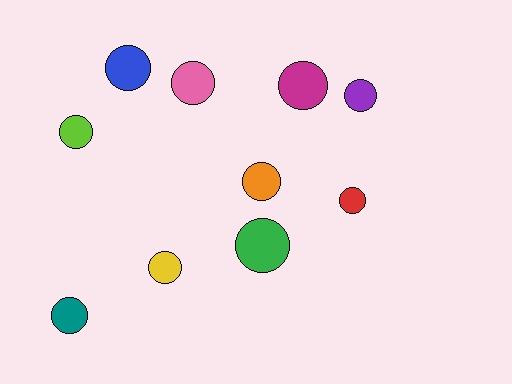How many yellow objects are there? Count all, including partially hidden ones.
There is 1 yellow object.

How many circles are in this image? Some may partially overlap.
There are 10 circles.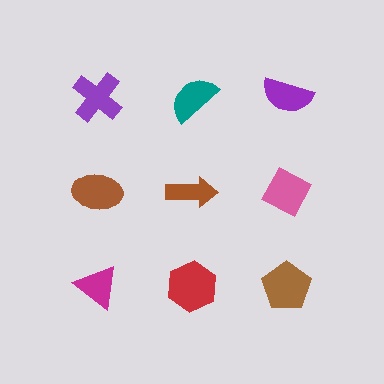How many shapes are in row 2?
3 shapes.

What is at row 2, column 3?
A pink diamond.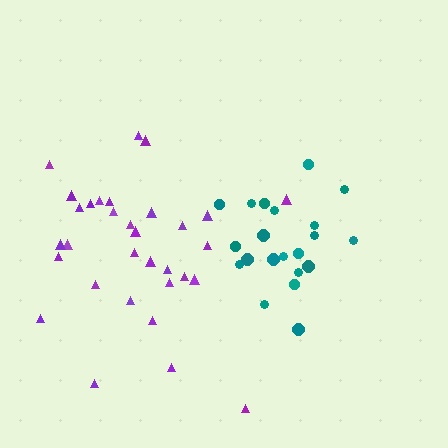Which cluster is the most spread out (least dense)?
Purple.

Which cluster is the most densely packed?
Teal.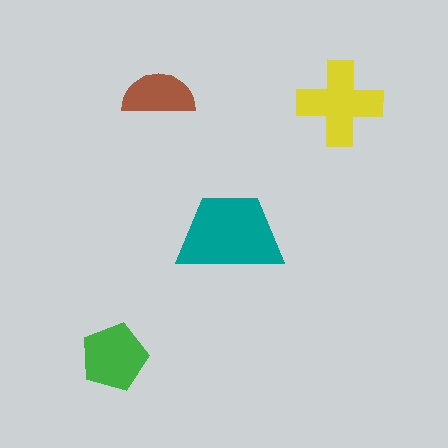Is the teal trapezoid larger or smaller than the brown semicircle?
Larger.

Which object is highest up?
The brown semicircle is topmost.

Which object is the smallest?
The brown semicircle.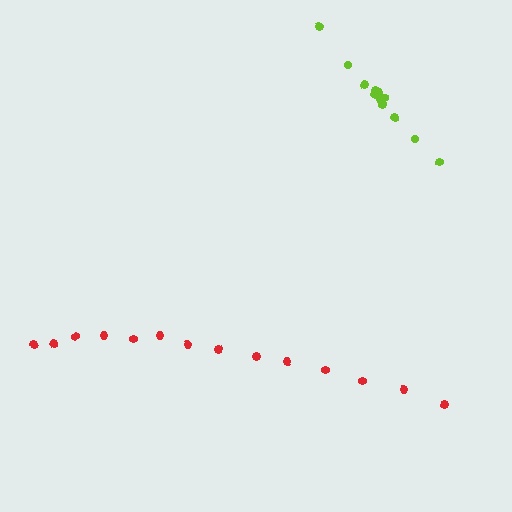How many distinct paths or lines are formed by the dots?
There are 2 distinct paths.